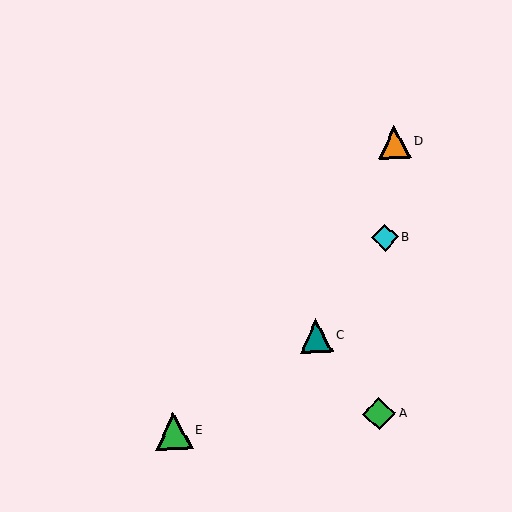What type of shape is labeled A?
Shape A is a green diamond.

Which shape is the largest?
The green triangle (labeled E) is the largest.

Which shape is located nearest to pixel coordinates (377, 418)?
The green diamond (labeled A) at (379, 414) is nearest to that location.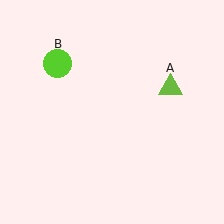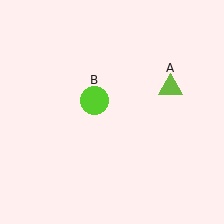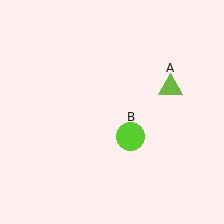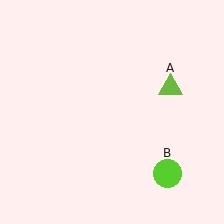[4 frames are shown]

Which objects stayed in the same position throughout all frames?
Lime triangle (object A) remained stationary.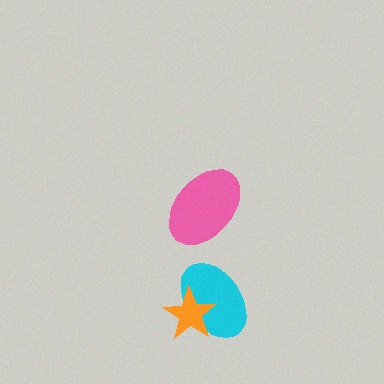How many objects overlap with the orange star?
1 object overlaps with the orange star.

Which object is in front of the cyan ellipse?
The orange star is in front of the cyan ellipse.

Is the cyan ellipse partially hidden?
Yes, it is partially covered by another shape.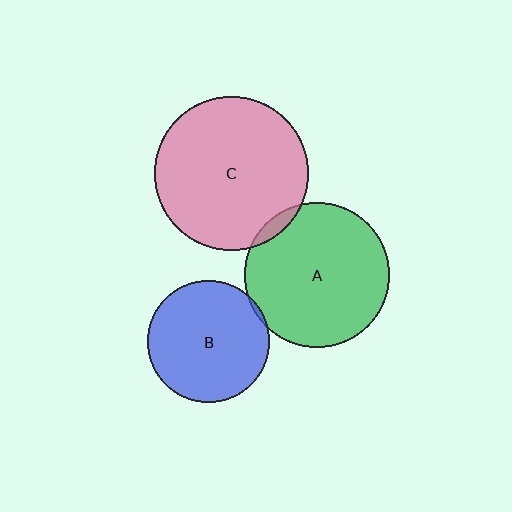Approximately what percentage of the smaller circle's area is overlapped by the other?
Approximately 5%.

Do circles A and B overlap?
Yes.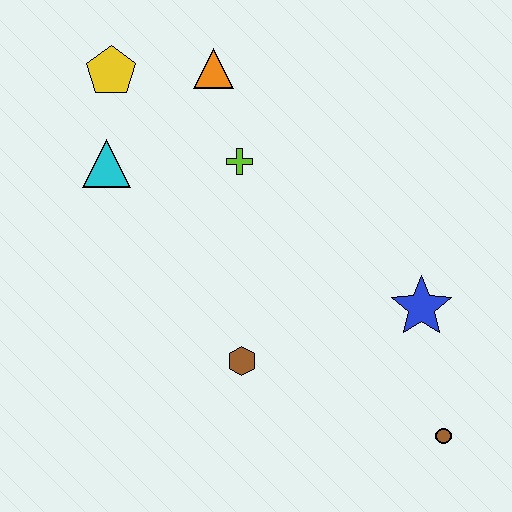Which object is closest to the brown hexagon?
The blue star is closest to the brown hexagon.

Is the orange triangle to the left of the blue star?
Yes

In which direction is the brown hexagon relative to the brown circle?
The brown hexagon is to the left of the brown circle.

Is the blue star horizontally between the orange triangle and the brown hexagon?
No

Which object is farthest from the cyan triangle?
The brown circle is farthest from the cyan triangle.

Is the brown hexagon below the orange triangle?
Yes